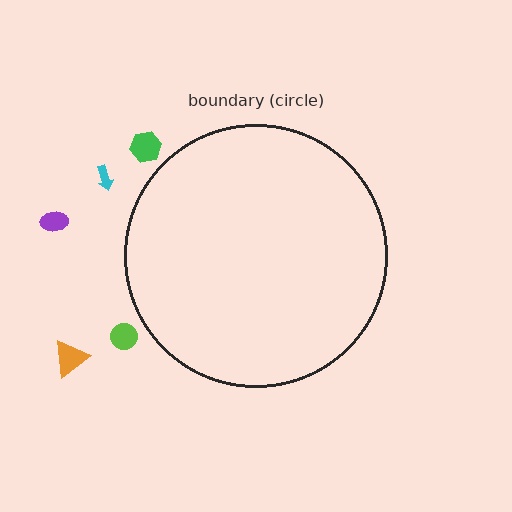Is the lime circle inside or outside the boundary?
Outside.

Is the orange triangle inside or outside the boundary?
Outside.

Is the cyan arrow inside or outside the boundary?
Outside.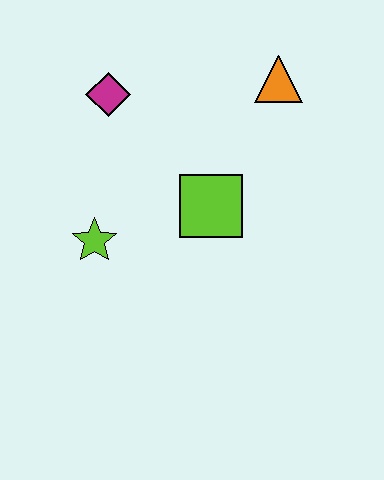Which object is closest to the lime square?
The lime star is closest to the lime square.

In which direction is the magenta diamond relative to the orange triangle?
The magenta diamond is to the left of the orange triangle.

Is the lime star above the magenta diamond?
No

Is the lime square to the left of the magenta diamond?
No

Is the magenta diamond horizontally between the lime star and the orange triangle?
Yes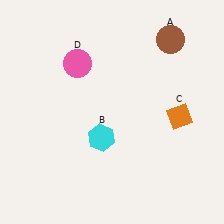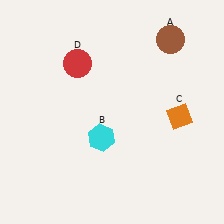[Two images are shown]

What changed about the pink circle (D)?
In Image 1, D is pink. In Image 2, it changed to red.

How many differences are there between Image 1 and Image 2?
There is 1 difference between the two images.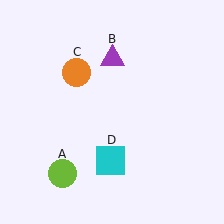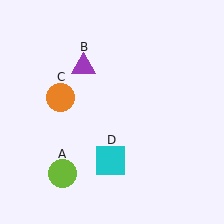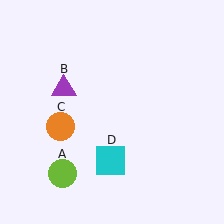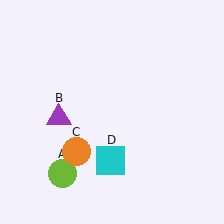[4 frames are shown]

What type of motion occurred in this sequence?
The purple triangle (object B), orange circle (object C) rotated counterclockwise around the center of the scene.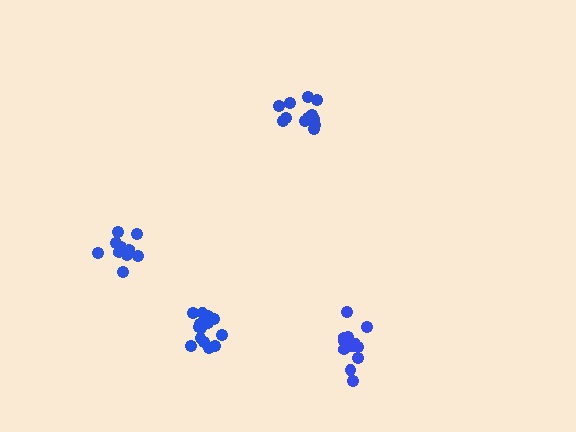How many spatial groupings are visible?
There are 4 spatial groupings.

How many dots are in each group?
Group 1: 14 dots, Group 2: 12 dots, Group 3: 11 dots, Group 4: 15 dots (52 total).